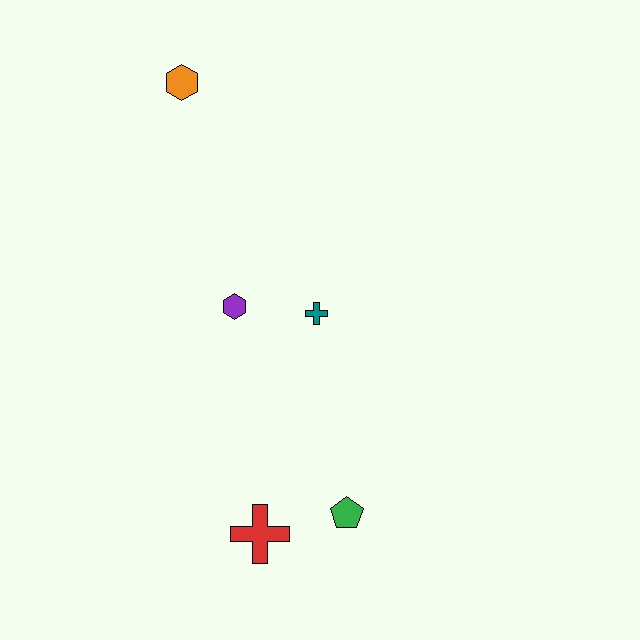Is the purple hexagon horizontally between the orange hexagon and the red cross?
Yes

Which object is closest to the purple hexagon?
The teal cross is closest to the purple hexagon.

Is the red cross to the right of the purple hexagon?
Yes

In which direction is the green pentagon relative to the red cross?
The green pentagon is to the right of the red cross.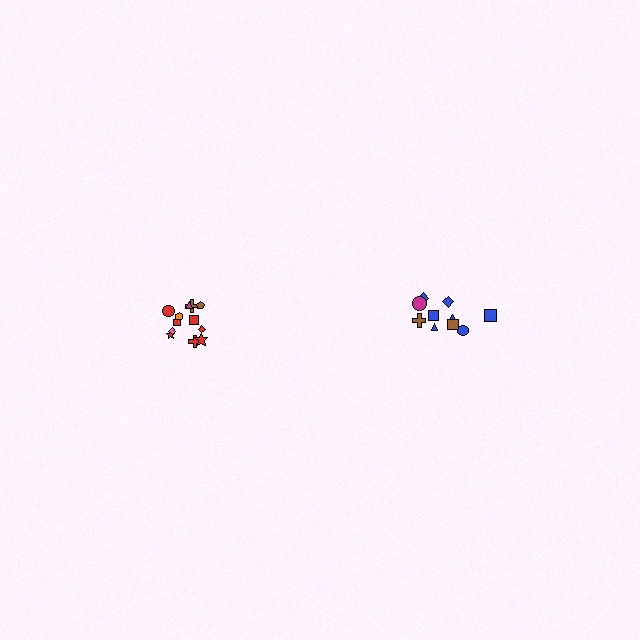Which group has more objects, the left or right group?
The left group.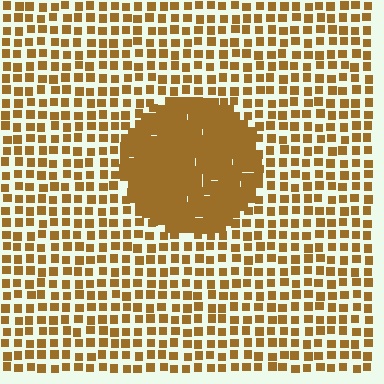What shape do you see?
I see a circle.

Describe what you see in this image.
The image contains small brown elements arranged at two different densities. A circle-shaped region is visible where the elements are more densely packed than the surrounding area.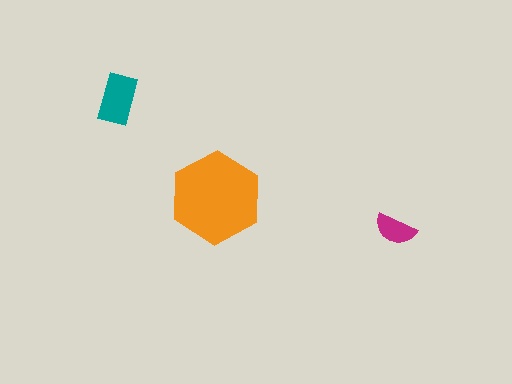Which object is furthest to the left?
The teal rectangle is leftmost.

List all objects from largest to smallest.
The orange hexagon, the teal rectangle, the magenta semicircle.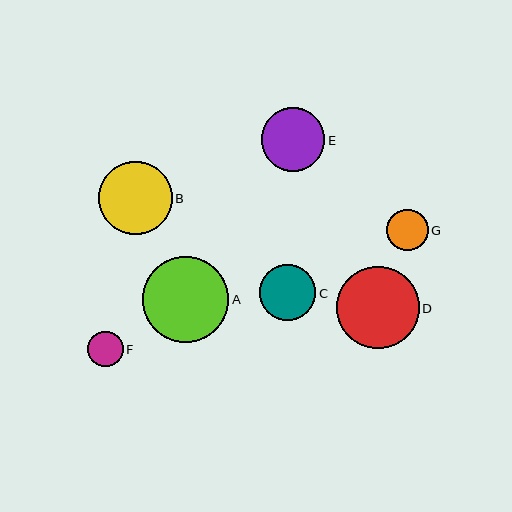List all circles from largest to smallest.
From largest to smallest: A, D, B, E, C, G, F.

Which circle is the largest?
Circle A is the largest with a size of approximately 86 pixels.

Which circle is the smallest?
Circle F is the smallest with a size of approximately 36 pixels.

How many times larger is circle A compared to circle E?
Circle A is approximately 1.3 times the size of circle E.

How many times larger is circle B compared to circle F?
Circle B is approximately 2.1 times the size of circle F.